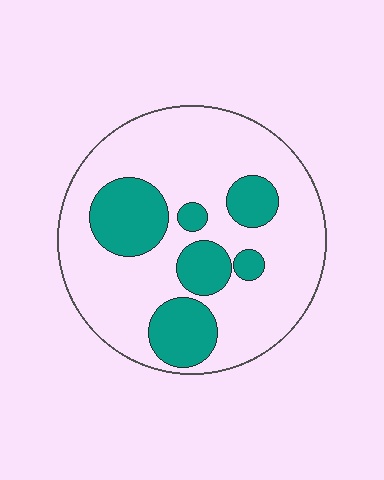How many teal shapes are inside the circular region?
6.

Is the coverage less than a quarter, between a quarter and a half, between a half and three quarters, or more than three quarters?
Between a quarter and a half.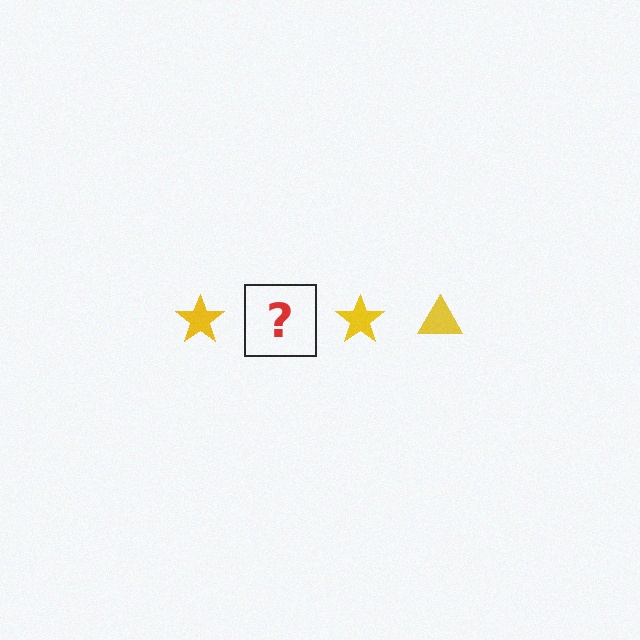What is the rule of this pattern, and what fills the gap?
The rule is that the pattern cycles through star, triangle shapes in yellow. The gap should be filled with a yellow triangle.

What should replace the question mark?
The question mark should be replaced with a yellow triangle.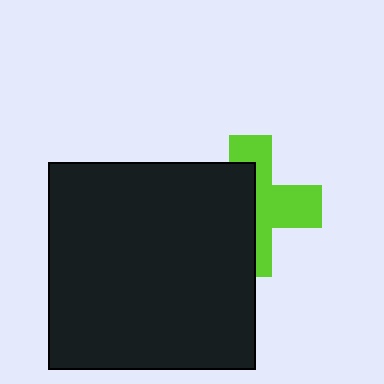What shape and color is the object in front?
The object in front is a black square.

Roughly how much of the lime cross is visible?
About half of it is visible (roughly 50%).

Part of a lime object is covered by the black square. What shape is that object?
It is a cross.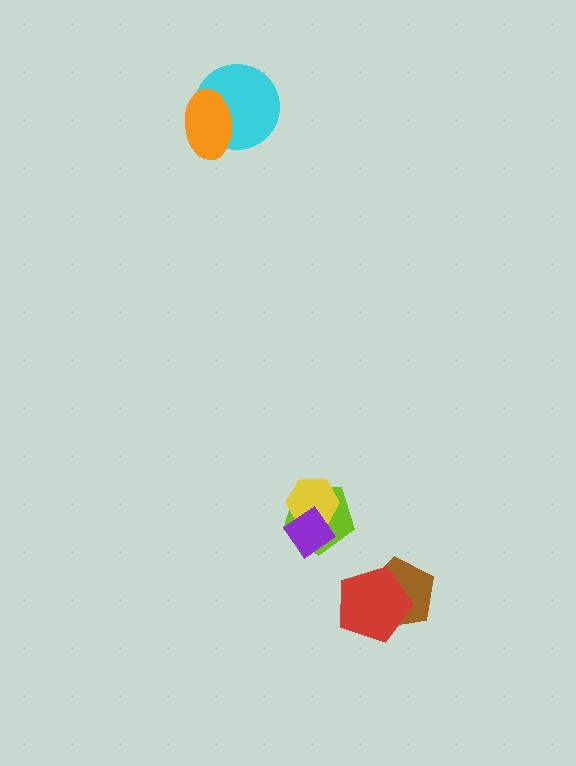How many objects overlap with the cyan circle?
1 object overlaps with the cyan circle.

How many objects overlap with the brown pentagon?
1 object overlaps with the brown pentagon.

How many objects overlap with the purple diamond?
2 objects overlap with the purple diamond.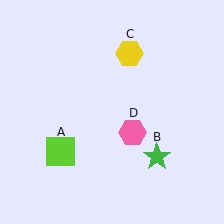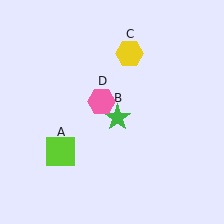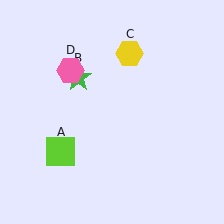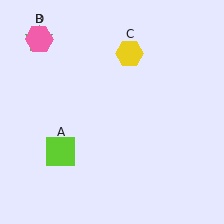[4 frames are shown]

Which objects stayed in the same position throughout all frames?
Lime square (object A) and yellow hexagon (object C) remained stationary.